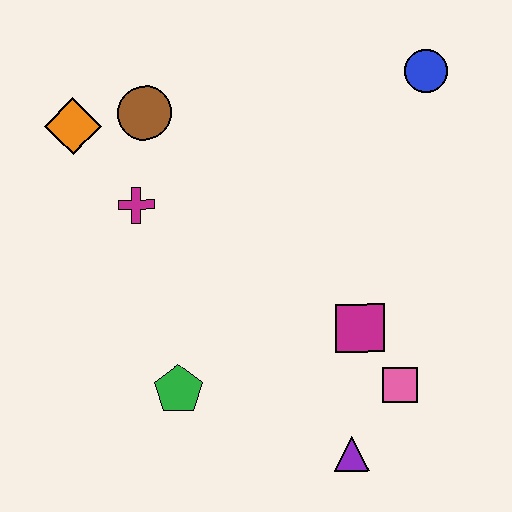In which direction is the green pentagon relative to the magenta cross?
The green pentagon is below the magenta cross.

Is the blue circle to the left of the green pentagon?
No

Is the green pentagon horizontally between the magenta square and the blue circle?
No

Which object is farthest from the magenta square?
The orange diamond is farthest from the magenta square.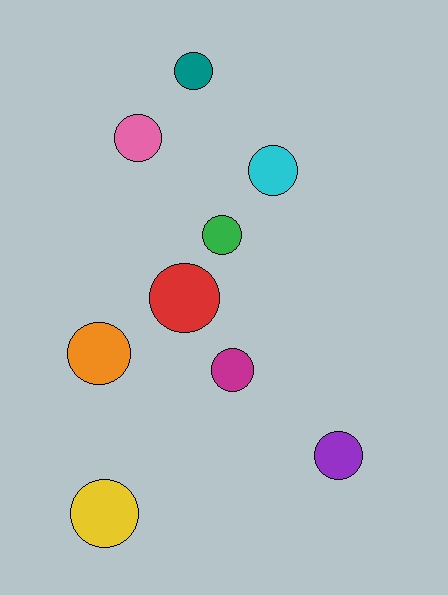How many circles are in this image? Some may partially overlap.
There are 9 circles.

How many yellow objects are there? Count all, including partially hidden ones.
There is 1 yellow object.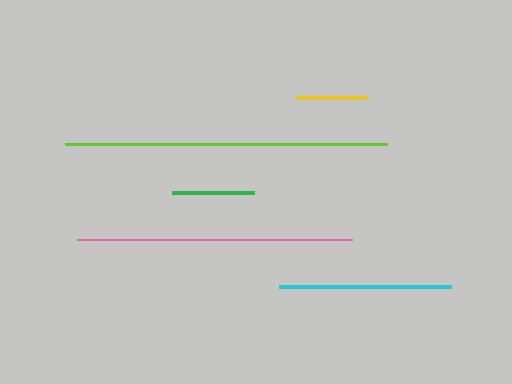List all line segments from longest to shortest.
From longest to shortest: lime, pink, cyan, green, yellow.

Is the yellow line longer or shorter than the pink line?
The pink line is longer than the yellow line.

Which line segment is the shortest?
The yellow line is the shortest at approximately 71 pixels.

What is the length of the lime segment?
The lime segment is approximately 322 pixels long.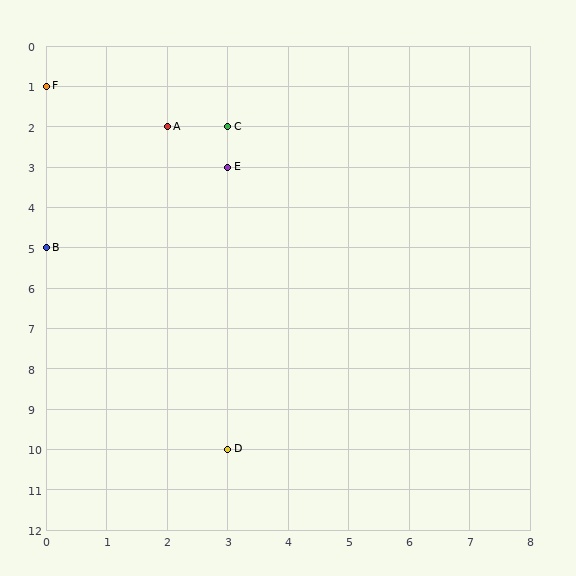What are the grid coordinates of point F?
Point F is at grid coordinates (0, 1).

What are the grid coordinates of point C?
Point C is at grid coordinates (3, 2).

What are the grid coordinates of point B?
Point B is at grid coordinates (0, 5).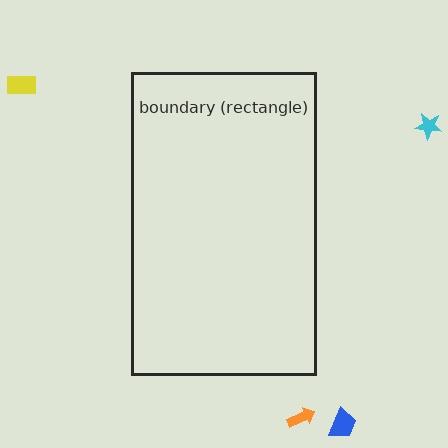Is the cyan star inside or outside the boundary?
Outside.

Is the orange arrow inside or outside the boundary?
Outside.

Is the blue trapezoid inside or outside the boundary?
Outside.